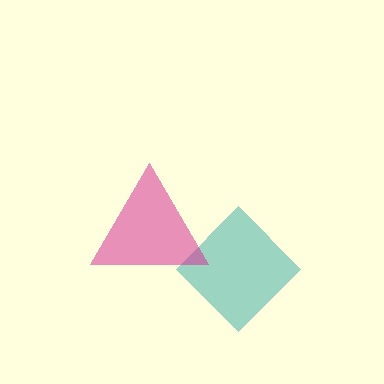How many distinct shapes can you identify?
There are 2 distinct shapes: a teal diamond, a magenta triangle.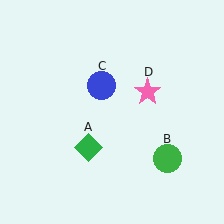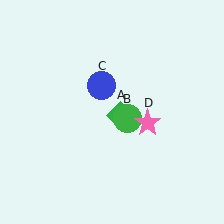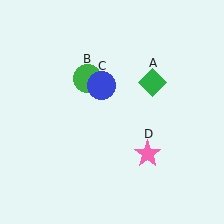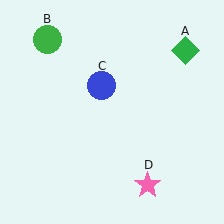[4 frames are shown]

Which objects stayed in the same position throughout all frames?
Blue circle (object C) remained stationary.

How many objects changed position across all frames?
3 objects changed position: green diamond (object A), green circle (object B), pink star (object D).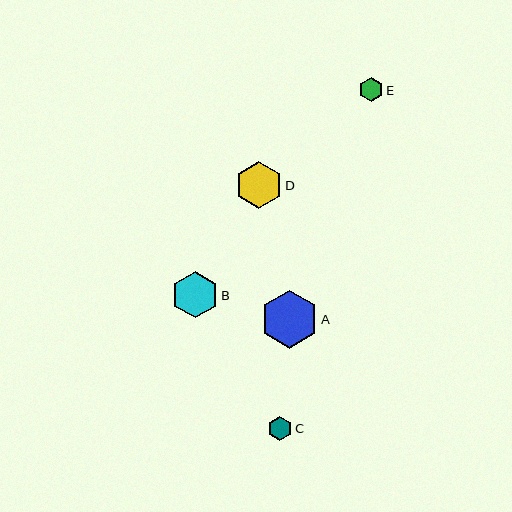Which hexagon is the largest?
Hexagon A is the largest with a size of approximately 58 pixels.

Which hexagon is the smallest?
Hexagon E is the smallest with a size of approximately 24 pixels.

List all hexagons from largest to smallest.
From largest to smallest: A, D, B, C, E.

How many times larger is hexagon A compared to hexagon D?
Hexagon A is approximately 1.2 times the size of hexagon D.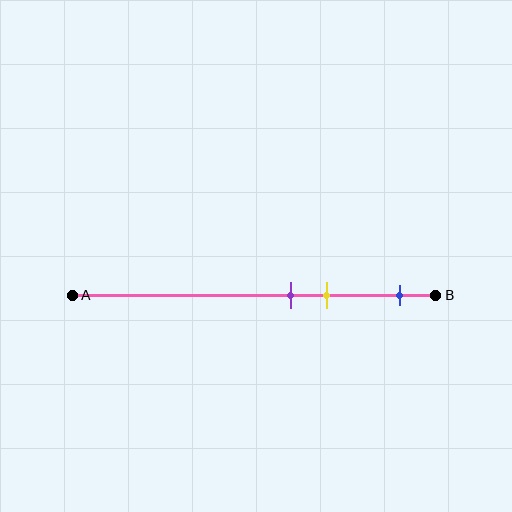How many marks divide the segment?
There are 3 marks dividing the segment.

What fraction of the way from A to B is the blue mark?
The blue mark is approximately 90% (0.9) of the way from A to B.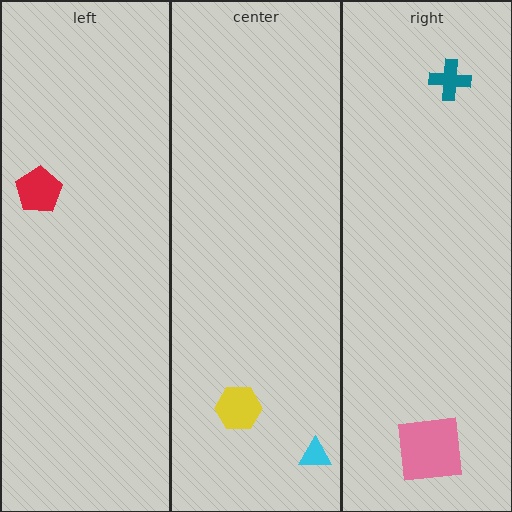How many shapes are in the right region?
2.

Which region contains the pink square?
The right region.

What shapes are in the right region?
The pink square, the teal cross.